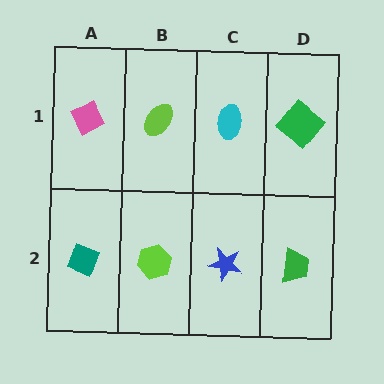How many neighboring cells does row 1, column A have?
2.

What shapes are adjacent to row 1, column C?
A blue star (row 2, column C), a lime ellipse (row 1, column B), a green diamond (row 1, column D).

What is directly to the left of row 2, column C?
A lime hexagon.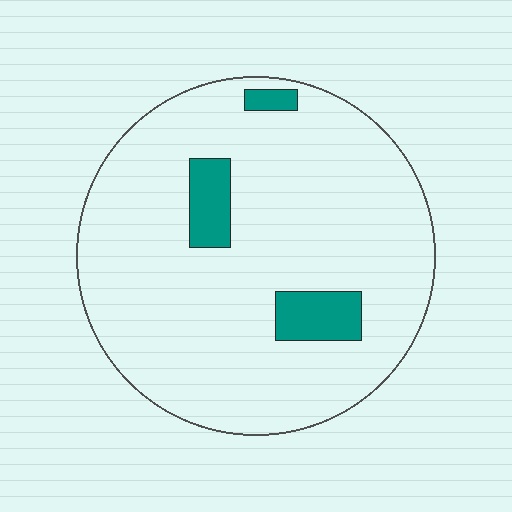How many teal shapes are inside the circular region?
3.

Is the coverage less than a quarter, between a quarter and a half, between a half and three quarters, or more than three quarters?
Less than a quarter.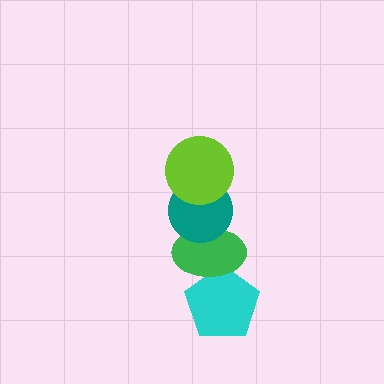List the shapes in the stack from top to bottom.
From top to bottom: the lime circle, the teal circle, the green ellipse, the cyan pentagon.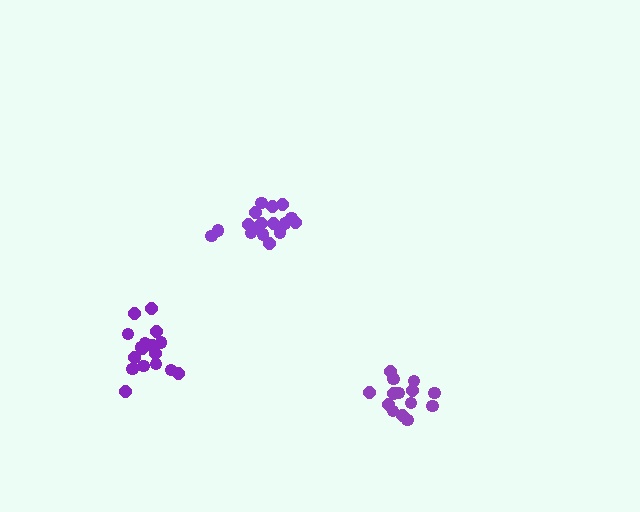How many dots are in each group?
Group 1: 17 dots, Group 2: 14 dots, Group 3: 17 dots (48 total).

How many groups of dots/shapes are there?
There are 3 groups.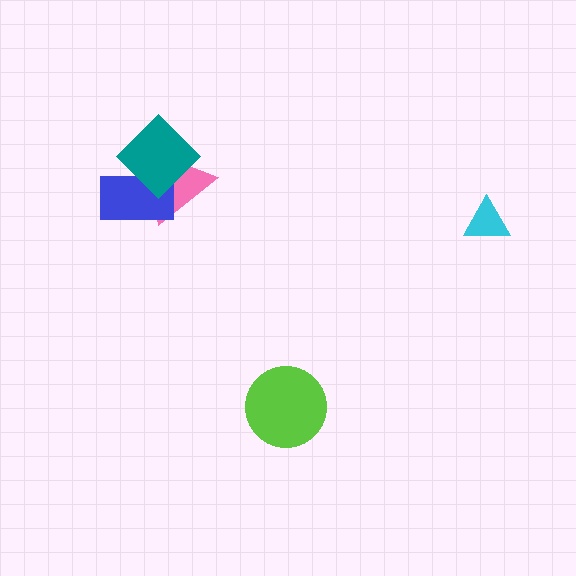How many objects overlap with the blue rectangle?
2 objects overlap with the blue rectangle.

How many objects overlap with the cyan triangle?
0 objects overlap with the cyan triangle.